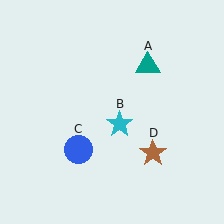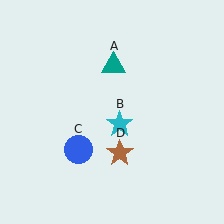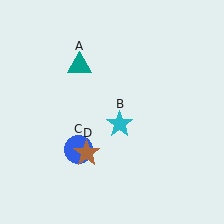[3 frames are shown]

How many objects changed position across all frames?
2 objects changed position: teal triangle (object A), brown star (object D).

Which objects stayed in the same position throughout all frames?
Cyan star (object B) and blue circle (object C) remained stationary.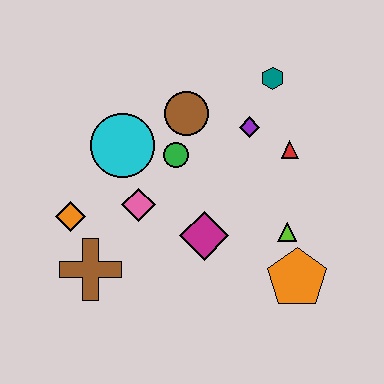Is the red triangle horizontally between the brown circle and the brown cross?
No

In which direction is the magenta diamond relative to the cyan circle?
The magenta diamond is below the cyan circle.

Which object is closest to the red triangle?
The purple diamond is closest to the red triangle.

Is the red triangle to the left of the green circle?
No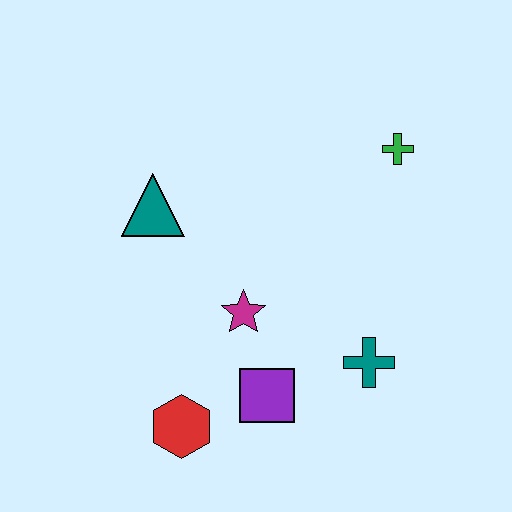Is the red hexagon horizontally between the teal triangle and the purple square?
Yes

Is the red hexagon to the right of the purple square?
No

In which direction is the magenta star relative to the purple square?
The magenta star is above the purple square.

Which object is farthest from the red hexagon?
The green cross is farthest from the red hexagon.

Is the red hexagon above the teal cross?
No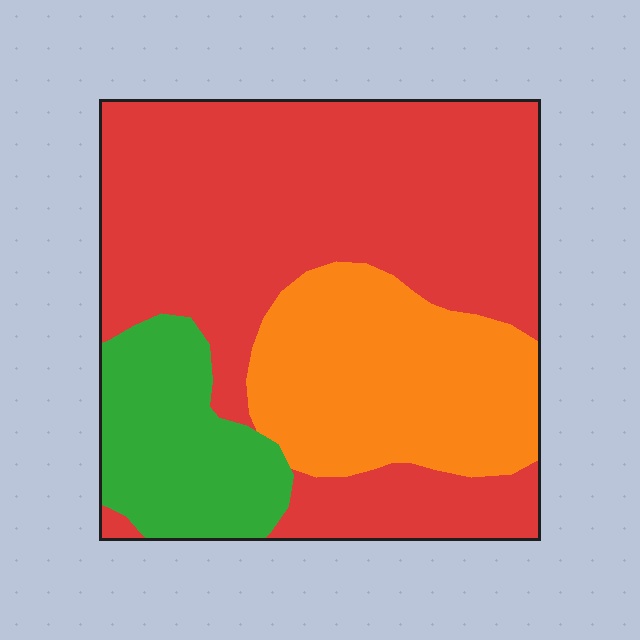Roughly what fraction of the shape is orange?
Orange takes up between a quarter and a half of the shape.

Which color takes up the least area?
Green, at roughly 15%.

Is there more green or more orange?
Orange.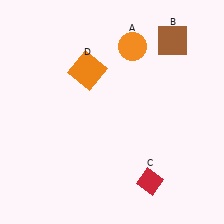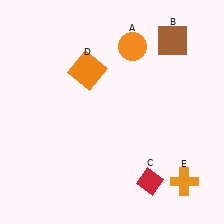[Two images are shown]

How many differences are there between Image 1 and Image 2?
There is 1 difference between the two images.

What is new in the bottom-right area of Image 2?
An orange cross (E) was added in the bottom-right area of Image 2.